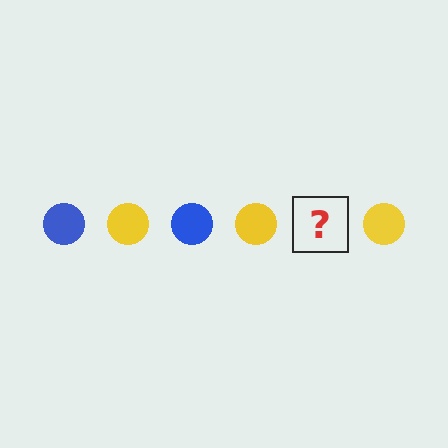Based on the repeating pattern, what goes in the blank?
The blank should be a blue circle.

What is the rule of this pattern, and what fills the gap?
The rule is that the pattern cycles through blue, yellow circles. The gap should be filled with a blue circle.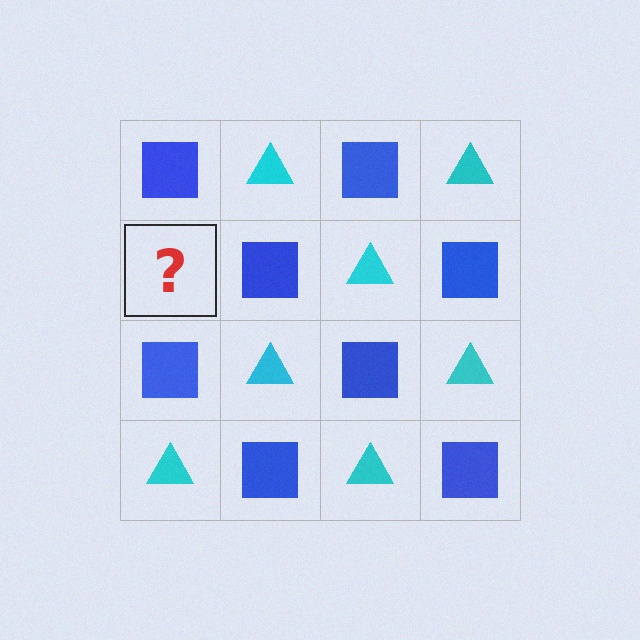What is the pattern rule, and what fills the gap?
The rule is that it alternates blue square and cyan triangle in a checkerboard pattern. The gap should be filled with a cyan triangle.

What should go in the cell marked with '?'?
The missing cell should contain a cyan triangle.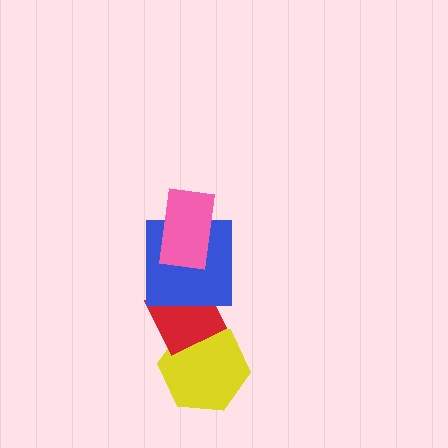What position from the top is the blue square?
The blue square is 2nd from the top.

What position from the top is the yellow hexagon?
The yellow hexagon is 4th from the top.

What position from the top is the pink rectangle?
The pink rectangle is 1st from the top.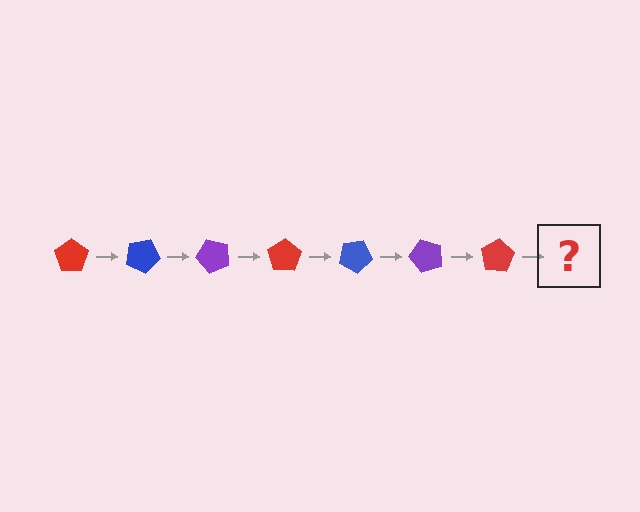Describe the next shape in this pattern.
It should be a blue pentagon, rotated 175 degrees from the start.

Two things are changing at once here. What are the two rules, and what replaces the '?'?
The two rules are that it rotates 25 degrees each step and the color cycles through red, blue, and purple. The '?' should be a blue pentagon, rotated 175 degrees from the start.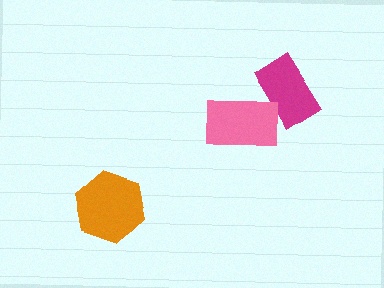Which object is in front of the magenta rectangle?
The pink rectangle is in front of the magenta rectangle.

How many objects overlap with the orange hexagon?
0 objects overlap with the orange hexagon.